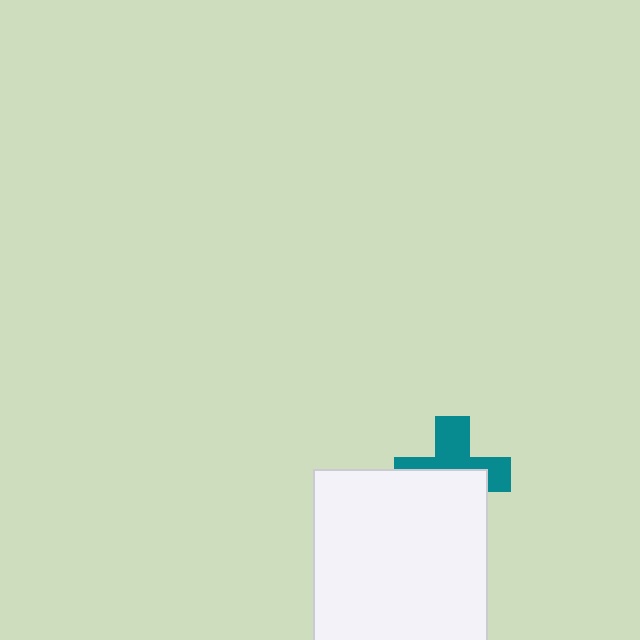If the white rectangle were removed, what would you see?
You would see the complete teal cross.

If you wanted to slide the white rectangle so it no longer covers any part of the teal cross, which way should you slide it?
Slide it down — that is the most direct way to separate the two shapes.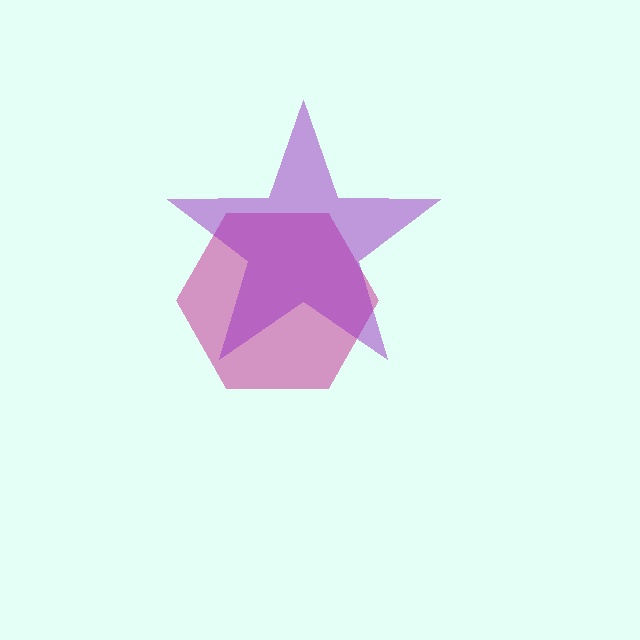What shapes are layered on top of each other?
The layered shapes are: a magenta hexagon, a purple star.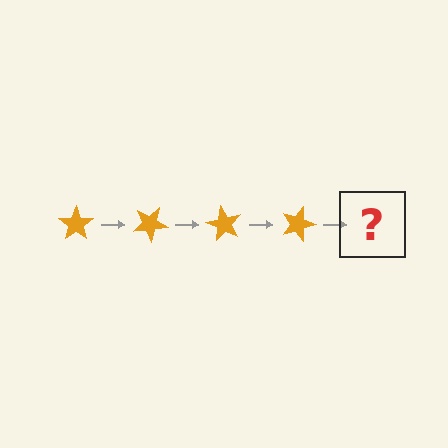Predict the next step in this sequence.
The next step is an orange star rotated 120 degrees.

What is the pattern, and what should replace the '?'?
The pattern is that the star rotates 30 degrees each step. The '?' should be an orange star rotated 120 degrees.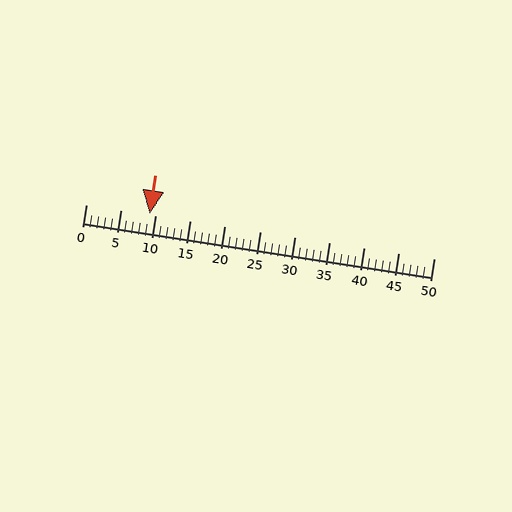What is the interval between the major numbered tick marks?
The major tick marks are spaced 5 units apart.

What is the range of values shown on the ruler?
The ruler shows values from 0 to 50.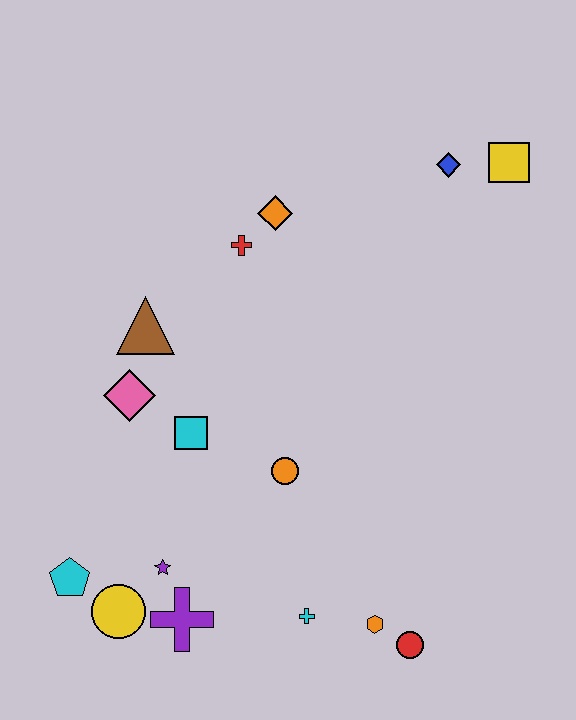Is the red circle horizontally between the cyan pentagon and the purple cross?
No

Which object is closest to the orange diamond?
The red cross is closest to the orange diamond.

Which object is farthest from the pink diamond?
The yellow square is farthest from the pink diamond.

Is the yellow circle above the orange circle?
No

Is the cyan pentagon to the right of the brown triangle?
No